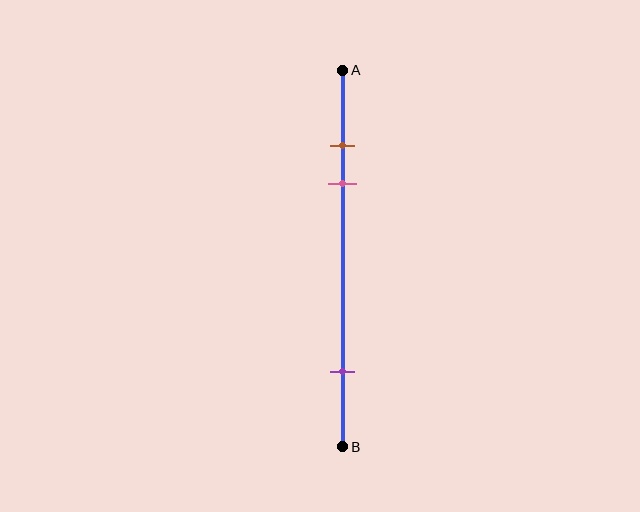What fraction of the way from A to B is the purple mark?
The purple mark is approximately 80% (0.8) of the way from A to B.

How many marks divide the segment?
There are 3 marks dividing the segment.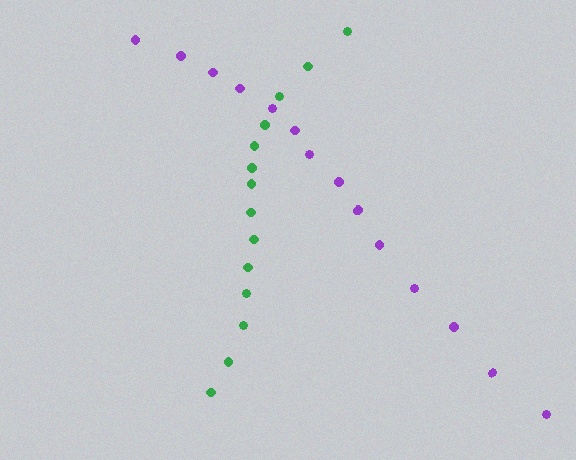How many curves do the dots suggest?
There are 2 distinct paths.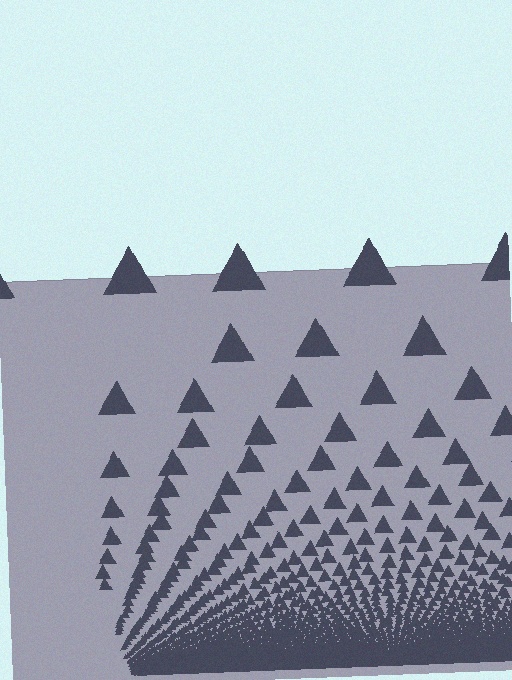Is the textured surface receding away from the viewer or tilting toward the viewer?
The surface appears to tilt toward the viewer. Texture elements get larger and sparser toward the top.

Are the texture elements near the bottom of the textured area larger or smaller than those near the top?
Smaller. The gradient is inverted — elements near the bottom are smaller and denser.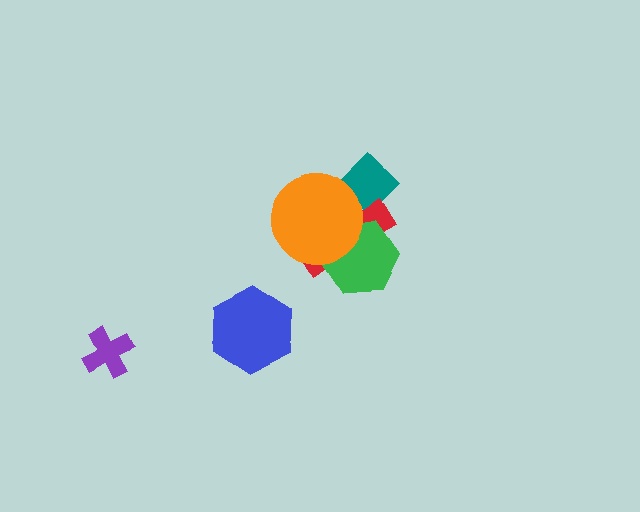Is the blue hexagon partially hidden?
No, no other shape covers it.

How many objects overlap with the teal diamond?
2 objects overlap with the teal diamond.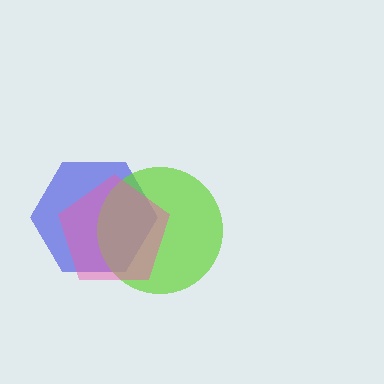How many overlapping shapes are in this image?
There are 3 overlapping shapes in the image.